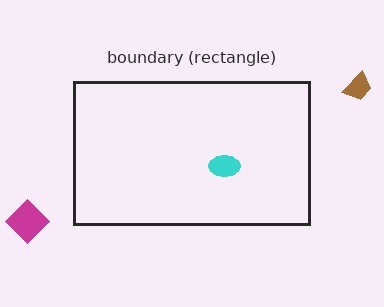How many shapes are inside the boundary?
1 inside, 2 outside.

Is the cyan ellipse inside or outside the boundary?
Inside.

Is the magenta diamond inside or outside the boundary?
Outside.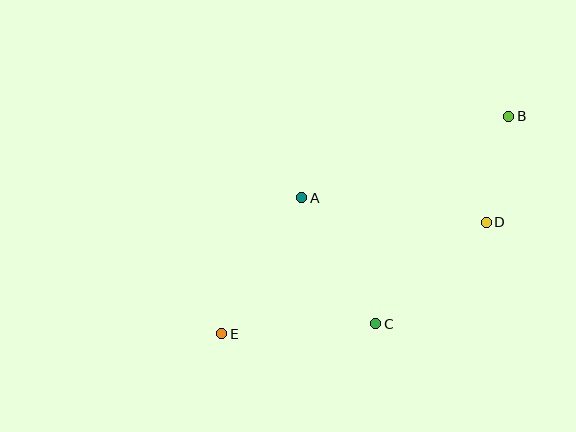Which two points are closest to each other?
Points B and D are closest to each other.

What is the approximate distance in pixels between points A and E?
The distance between A and E is approximately 158 pixels.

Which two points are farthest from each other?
Points B and E are farthest from each other.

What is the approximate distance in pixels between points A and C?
The distance between A and C is approximately 146 pixels.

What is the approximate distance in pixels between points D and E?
The distance between D and E is approximately 287 pixels.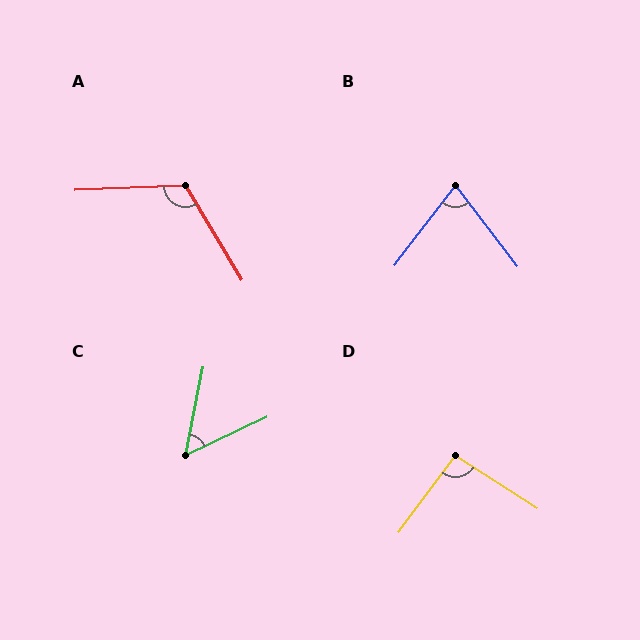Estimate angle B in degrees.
Approximately 75 degrees.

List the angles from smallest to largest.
C (53°), B (75°), D (94°), A (118°).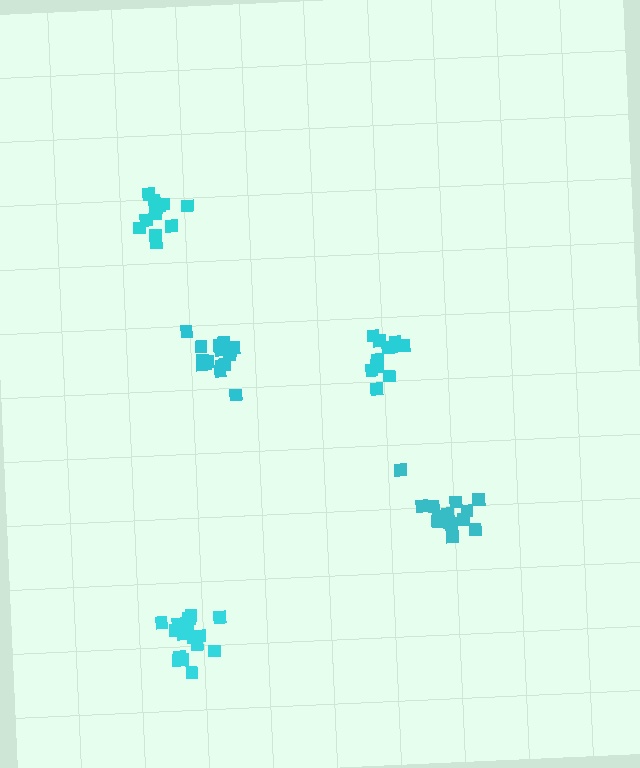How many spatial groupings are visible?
There are 5 spatial groupings.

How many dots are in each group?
Group 1: 12 dots, Group 2: 16 dots, Group 3: 14 dots, Group 4: 16 dots, Group 5: 13 dots (71 total).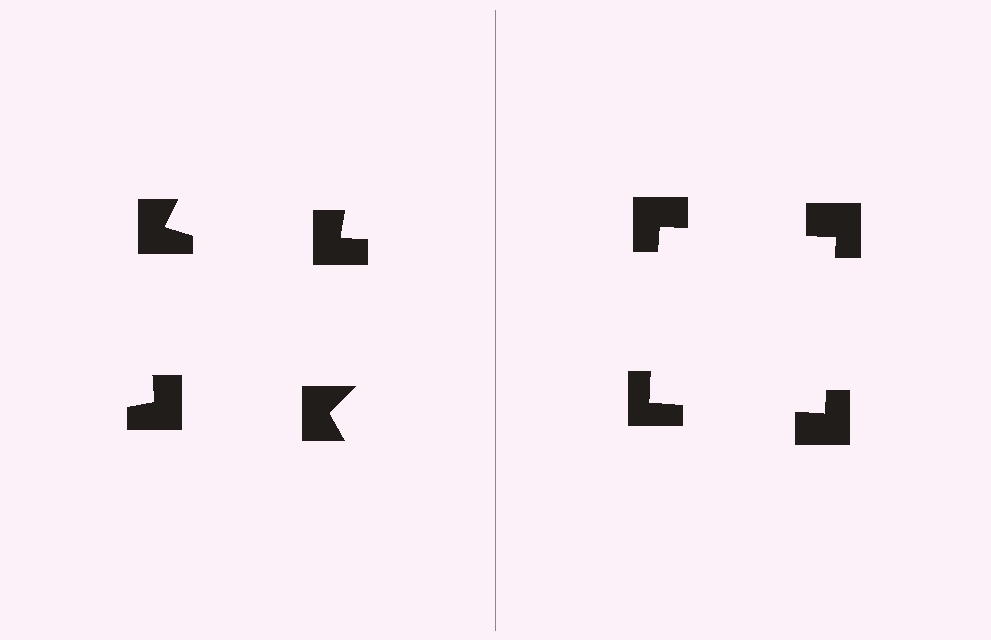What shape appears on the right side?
An illusory square.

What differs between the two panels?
The notched squares are positioned identically on both sides; only the wedge orientations differ. On the right they align to a square; on the left they are misaligned.